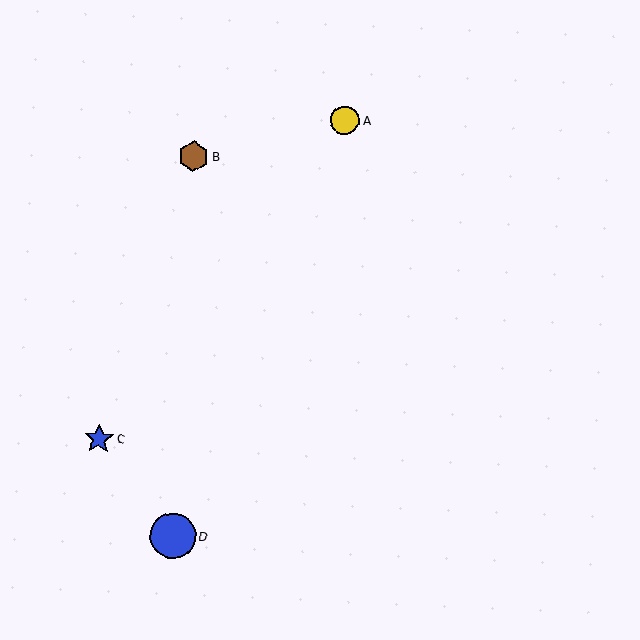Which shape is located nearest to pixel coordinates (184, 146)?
The brown hexagon (labeled B) at (194, 156) is nearest to that location.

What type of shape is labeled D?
Shape D is a blue circle.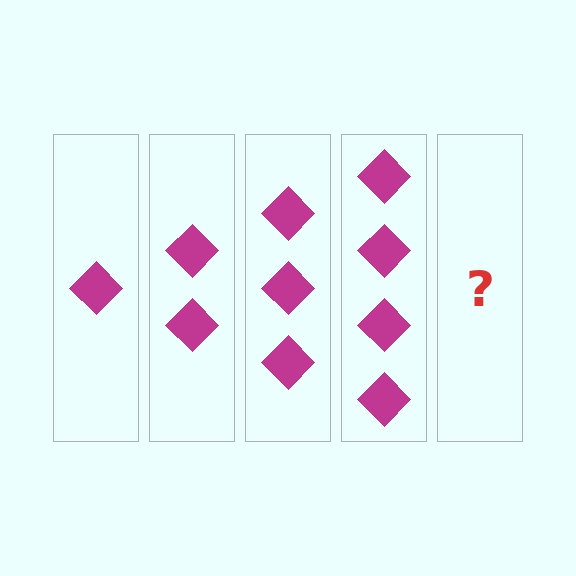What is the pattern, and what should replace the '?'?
The pattern is that each step adds one more diamond. The '?' should be 5 diamonds.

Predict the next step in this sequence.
The next step is 5 diamonds.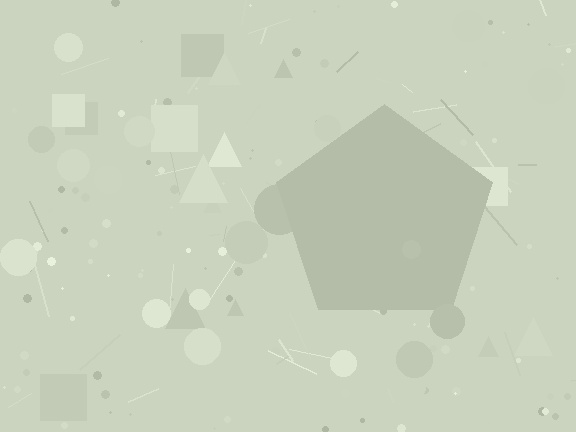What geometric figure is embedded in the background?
A pentagon is embedded in the background.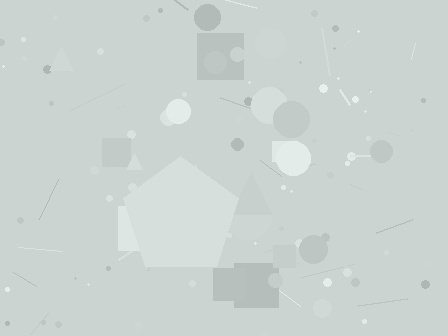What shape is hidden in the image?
A pentagon is hidden in the image.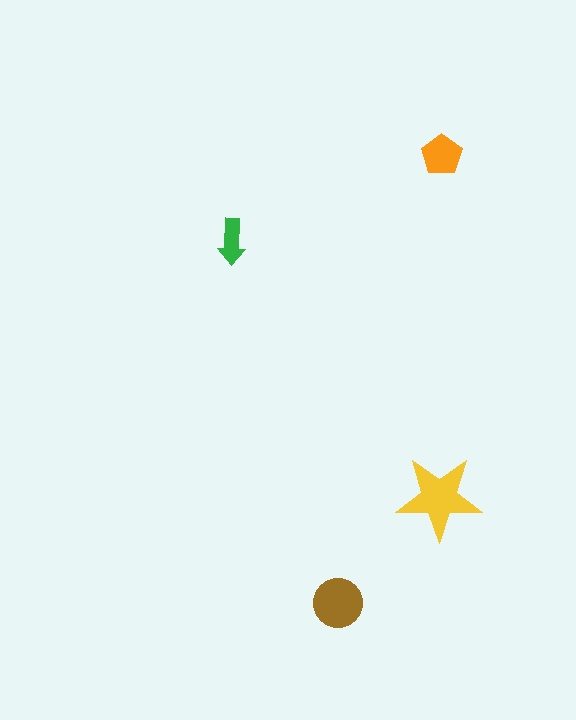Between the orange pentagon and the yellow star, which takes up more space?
The yellow star.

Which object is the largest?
The yellow star.